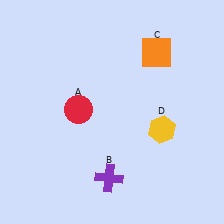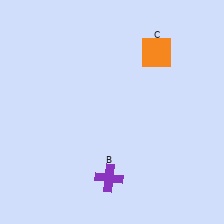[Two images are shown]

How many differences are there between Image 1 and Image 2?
There are 2 differences between the two images.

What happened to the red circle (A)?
The red circle (A) was removed in Image 2. It was in the top-left area of Image 1.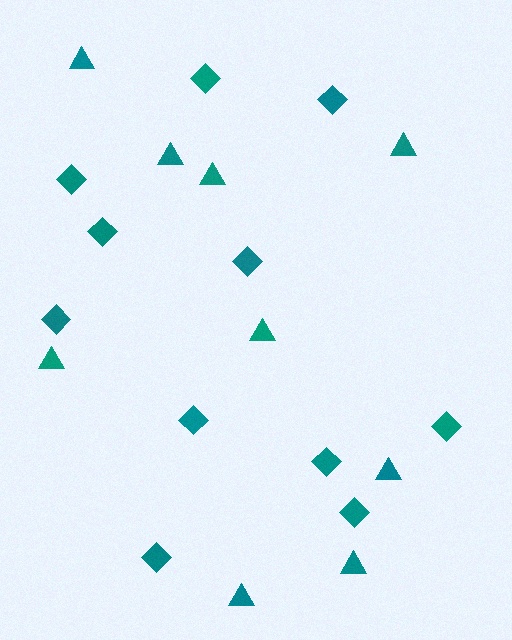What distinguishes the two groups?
There are 2 groups: one group of triangles (9) and one group of diamonds (11).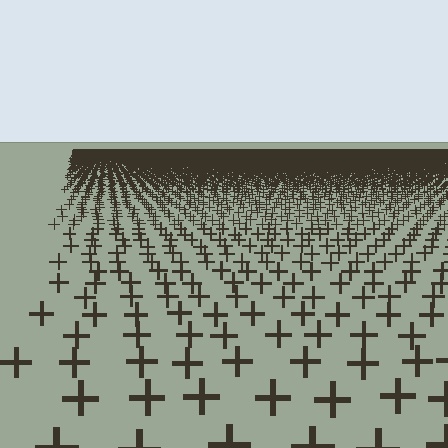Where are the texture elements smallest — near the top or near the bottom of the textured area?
Near the top.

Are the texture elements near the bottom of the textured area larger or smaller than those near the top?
Larger. Near the bottom, elements are closer to the viewer and appear at a bigger on-screen size.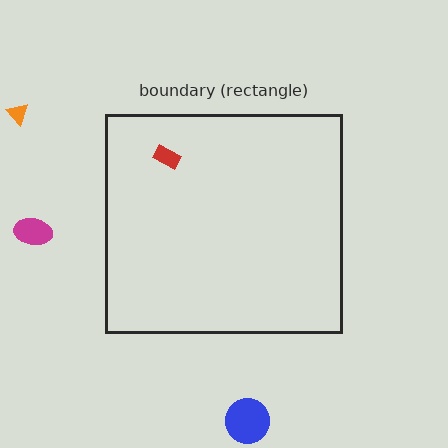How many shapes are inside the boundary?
1 inside, 3 outside.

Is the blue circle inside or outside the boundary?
Outside.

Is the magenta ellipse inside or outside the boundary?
Outside.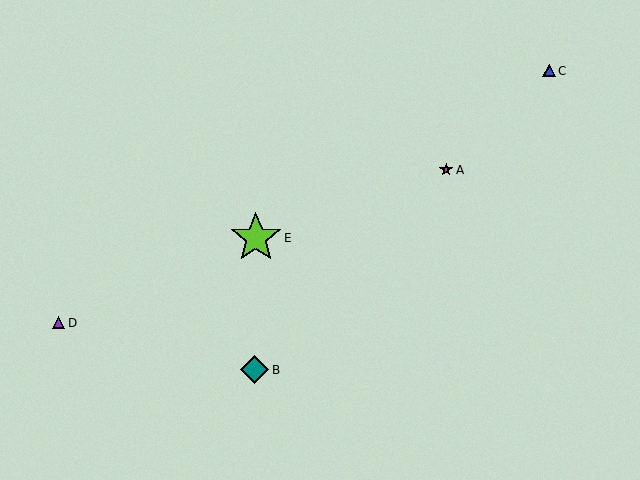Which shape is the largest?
The lime star (labeled E) is the largest.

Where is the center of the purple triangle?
The center of the purple triangle is at (58, 323).